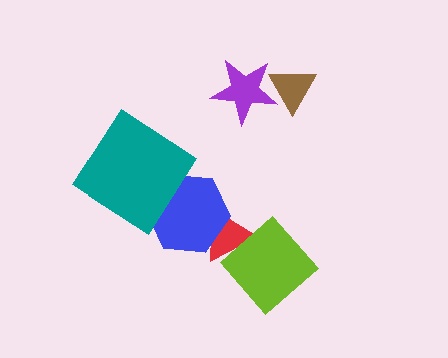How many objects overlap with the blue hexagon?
2 objects overlap with the blue hexagon.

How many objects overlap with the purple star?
1 object overlaps with the purple star.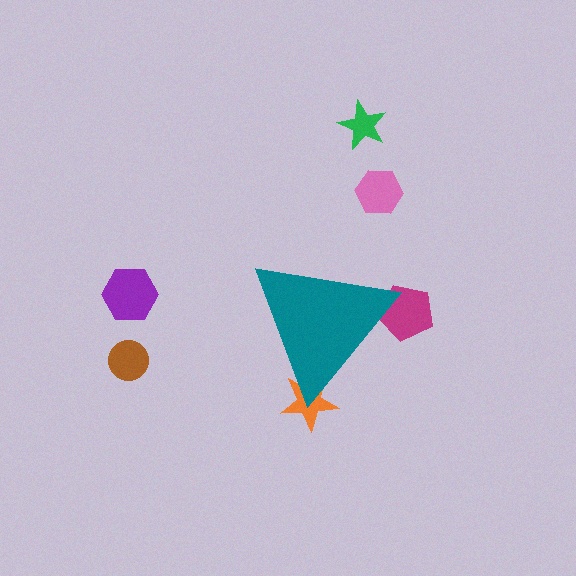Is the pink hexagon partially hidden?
No, the pink hexagon is fully visible.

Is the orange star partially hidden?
Yes, the orange star is partially hidden behind the teal triangle.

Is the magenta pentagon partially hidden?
Yes, the magenta pentagon is partially hidden behind the teal triangle.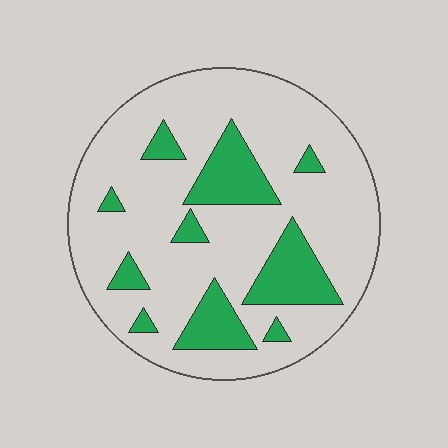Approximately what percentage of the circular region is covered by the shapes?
Approximately 20%.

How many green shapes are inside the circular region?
10.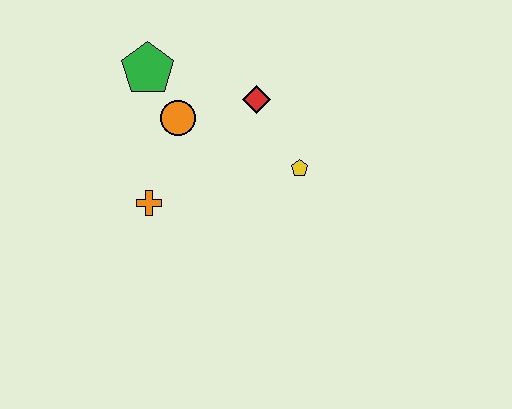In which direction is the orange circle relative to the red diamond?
The orange circle is to the left of the red diamond.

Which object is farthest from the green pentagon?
The yellow pentagon is farthest from the green pentagon.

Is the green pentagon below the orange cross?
No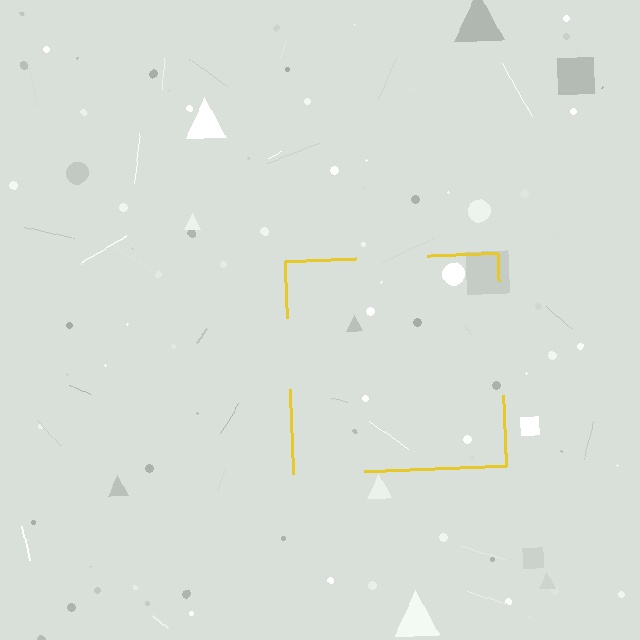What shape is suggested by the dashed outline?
The dashed outline suggests a square.